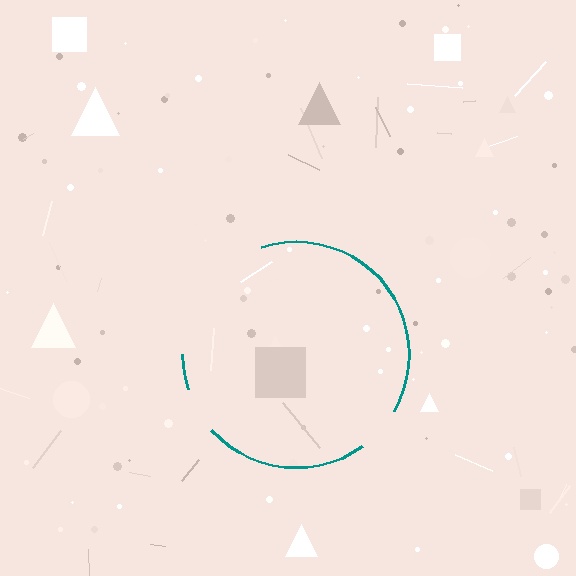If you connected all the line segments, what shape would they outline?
They would outline a circle.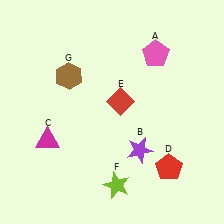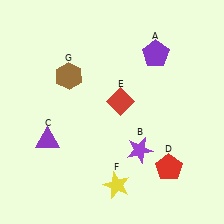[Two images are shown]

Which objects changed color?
A changed from pink to purple. C changed from magenta to purple. F changed from lime to yellow.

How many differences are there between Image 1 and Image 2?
There are 3 differences between the two images.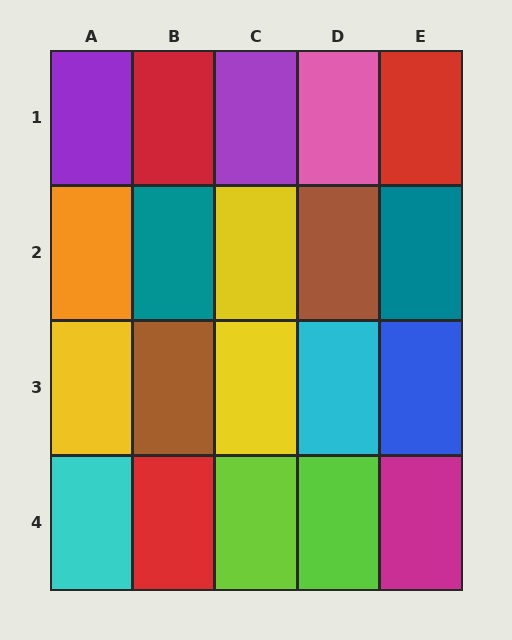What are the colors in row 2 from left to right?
Orange, teal, yellow, brown, teal.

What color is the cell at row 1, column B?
Red.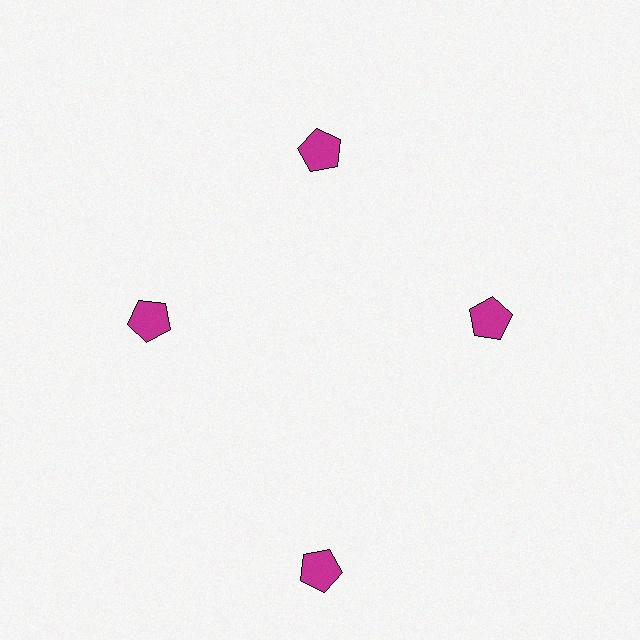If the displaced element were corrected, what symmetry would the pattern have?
It would have 4-fold rotational symmetry — the pattern would map onto itself every 90 degrees.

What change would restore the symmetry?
The symmetry would be restored by moving it inward, back onto the ring so that all 4 pentagons sit at equal angles and equal distance from the center.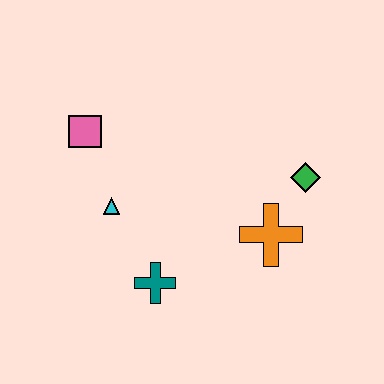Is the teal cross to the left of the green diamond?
Yes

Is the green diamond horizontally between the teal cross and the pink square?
No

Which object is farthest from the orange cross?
The pink square is farthest from the orange cross.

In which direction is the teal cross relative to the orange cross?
The teal cross is to the left of the orange cross.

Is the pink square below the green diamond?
No